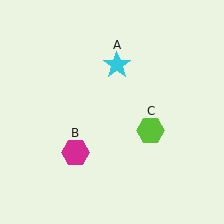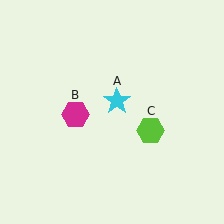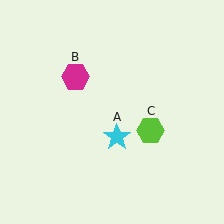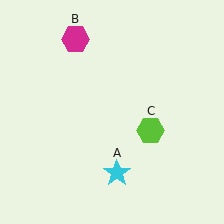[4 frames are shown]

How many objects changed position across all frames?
2 objects changed position: cyan star (object A), magenta hexagon (object B).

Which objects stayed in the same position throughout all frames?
Lime hexagon (object C) remained stationary.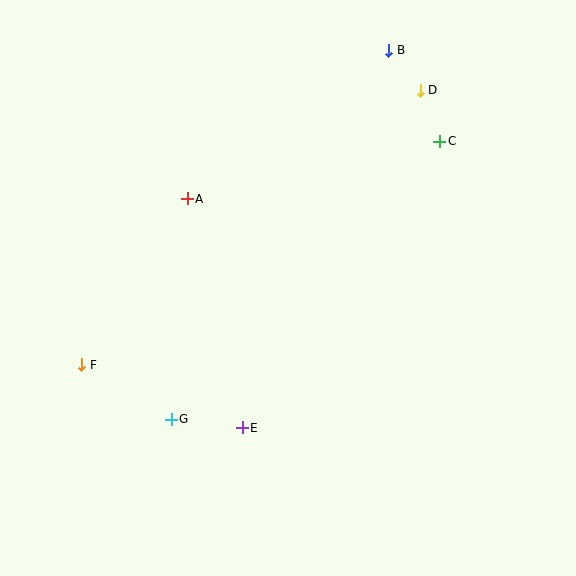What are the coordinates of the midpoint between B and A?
The midpoint between B and A is at (288, 124).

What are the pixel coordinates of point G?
Point G is at (171, 419).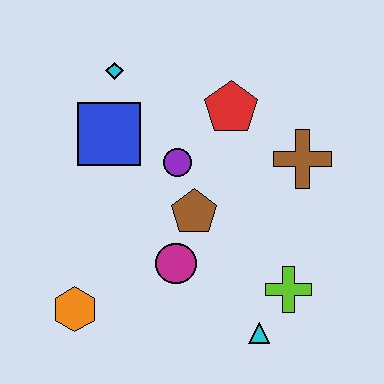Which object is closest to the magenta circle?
The brown pentagon is closest to the magenta circle.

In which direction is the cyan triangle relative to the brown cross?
The cyan triangle is below the brown cross.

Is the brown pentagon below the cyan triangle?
No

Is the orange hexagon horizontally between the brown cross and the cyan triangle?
No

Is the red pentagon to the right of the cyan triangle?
No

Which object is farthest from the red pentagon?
The orange hexagon is farthest from the red pentagon.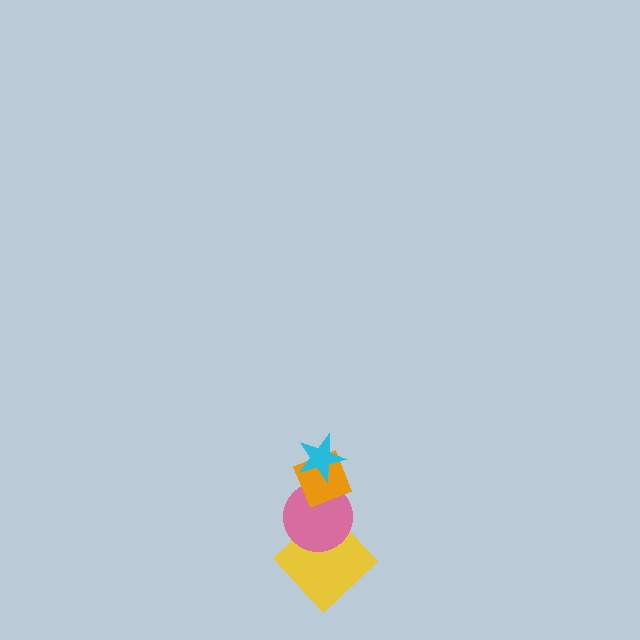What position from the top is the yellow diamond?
The yellow diamond is 4th from the top.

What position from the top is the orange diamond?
The orange diamond is 2nd from the top.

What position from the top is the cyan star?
The cyan star is 1st from the top.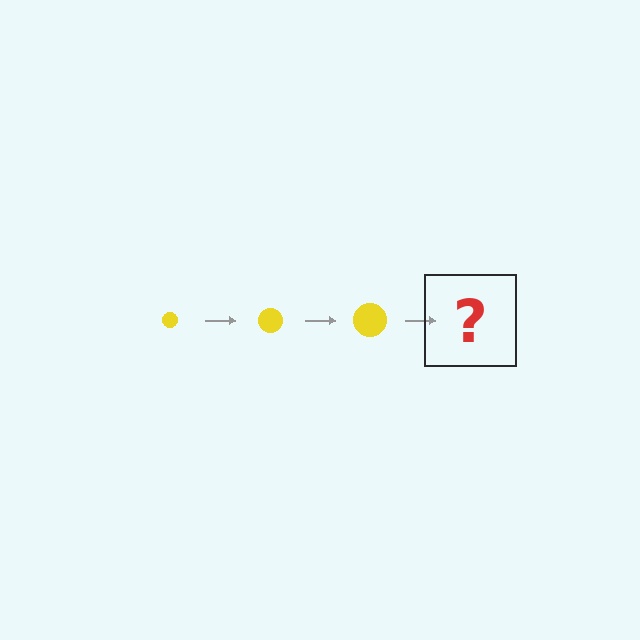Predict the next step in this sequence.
The next step is a yellow circle, larger than the previous one.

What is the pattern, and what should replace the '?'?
The pattern is that the circle gets progressively larger each step. The '?' should be a yellow circle, larger than the previous one.